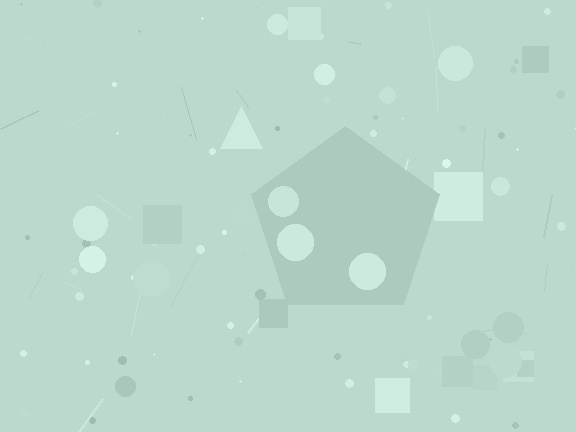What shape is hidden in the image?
A pentagon is hidden in the image.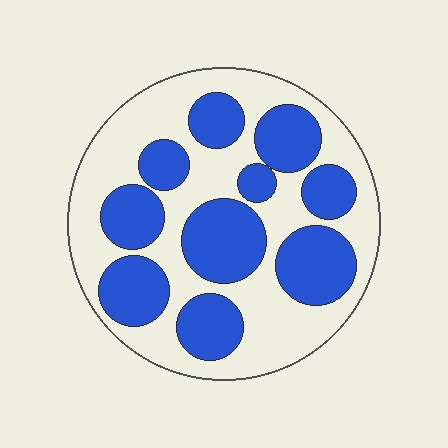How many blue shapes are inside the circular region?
10.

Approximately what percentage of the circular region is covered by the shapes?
Approximately 45%.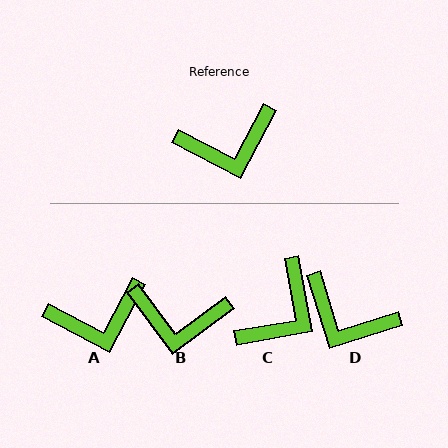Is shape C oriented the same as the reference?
No, it is off by about 38 degrees.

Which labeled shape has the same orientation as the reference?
A.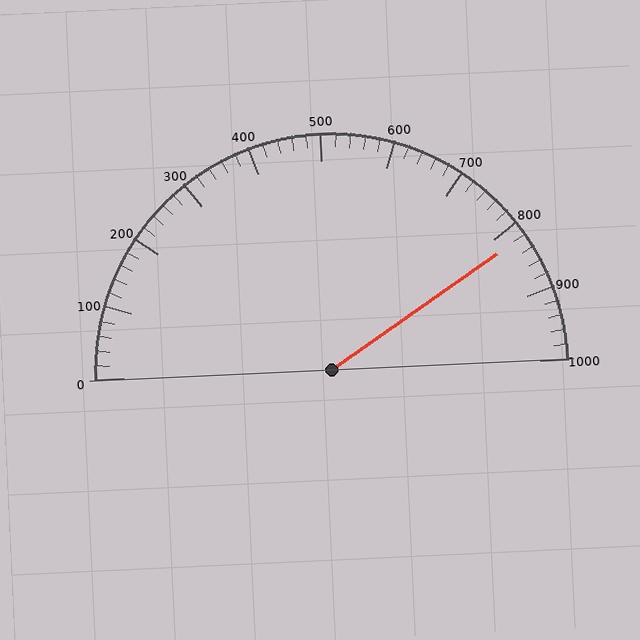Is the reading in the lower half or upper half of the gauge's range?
The reading is in the upper half of the range (0 to 1000).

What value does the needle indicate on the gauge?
The needle indicates approximately 820.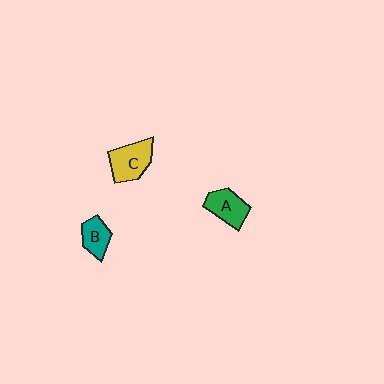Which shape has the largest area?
Shape C (yellow).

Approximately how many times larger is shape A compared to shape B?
Approximately 1.3 times.